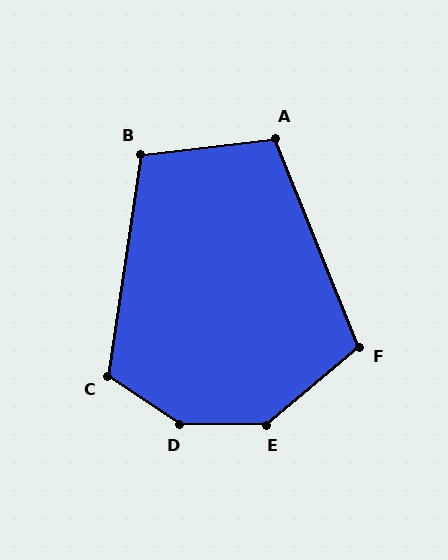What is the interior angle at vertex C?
Approximately 115 degrees (obtuse).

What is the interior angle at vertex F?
Approximately 108 degrees (obtuse).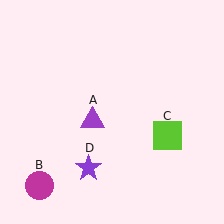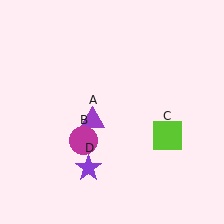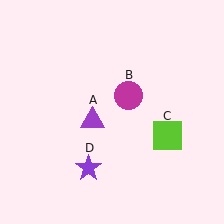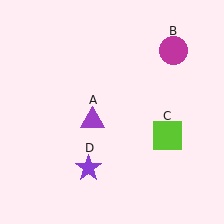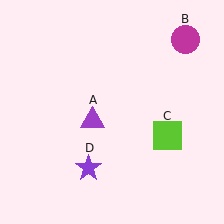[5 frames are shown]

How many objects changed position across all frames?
1 object changed position: magenta circle (object B).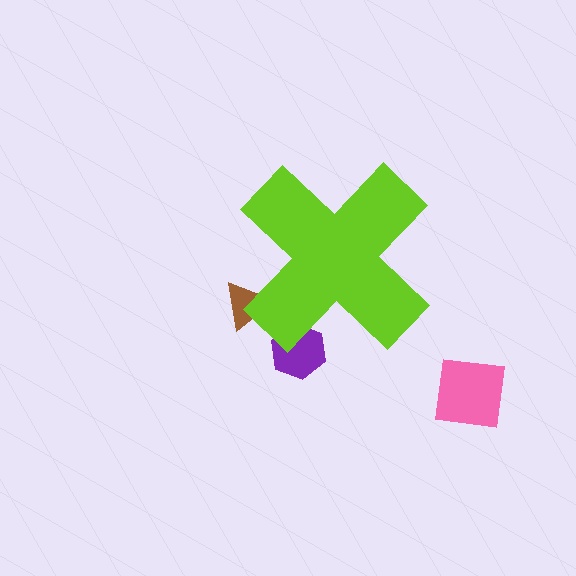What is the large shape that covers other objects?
A lime cross.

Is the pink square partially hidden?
No, the pink square is fully visible.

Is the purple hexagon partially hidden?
Yes, the purple hexagon is partially hidden behind the lime cross.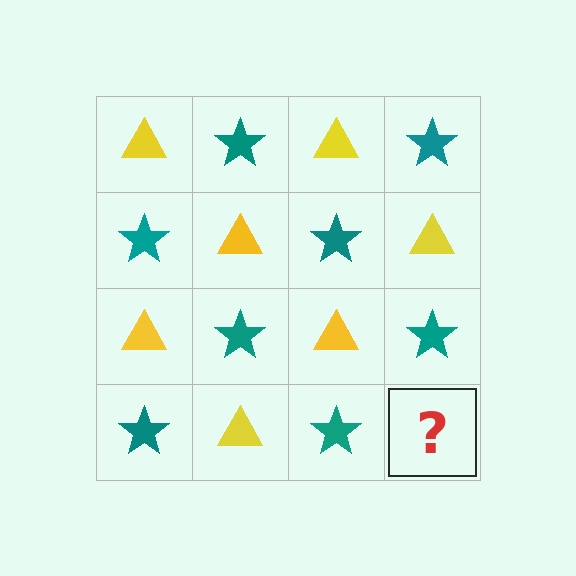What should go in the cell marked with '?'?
The missing cell should contain a yellow triangle.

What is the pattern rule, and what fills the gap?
The rule is that it alternates yellow triangle and teal star in a checkerboard pattern. The gap should be filled with a yellow triangle.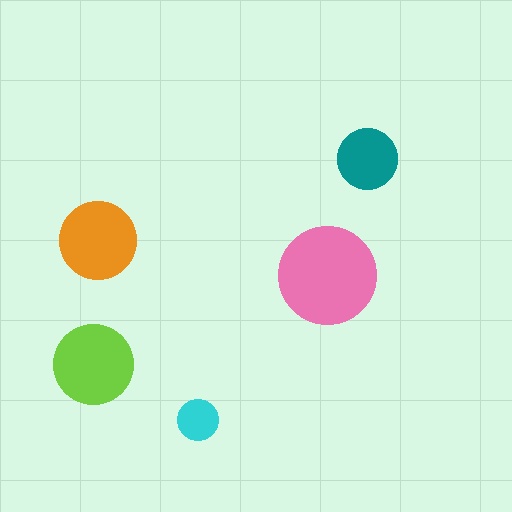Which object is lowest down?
The cyan circle is bottommost.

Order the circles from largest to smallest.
the pink one, the lime one, the orange one, the teal one, the cyan one.